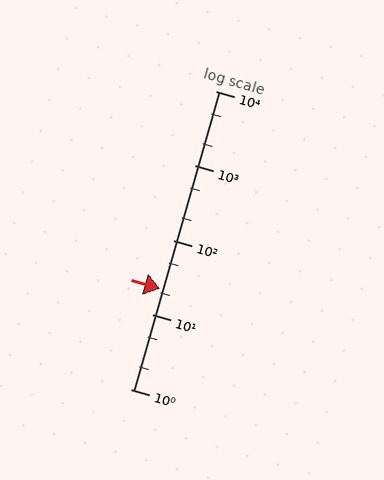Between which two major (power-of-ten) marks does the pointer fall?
The pointer is between 10 and 100.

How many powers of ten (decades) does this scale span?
The scale spans 4 decades, from 1 to 10000.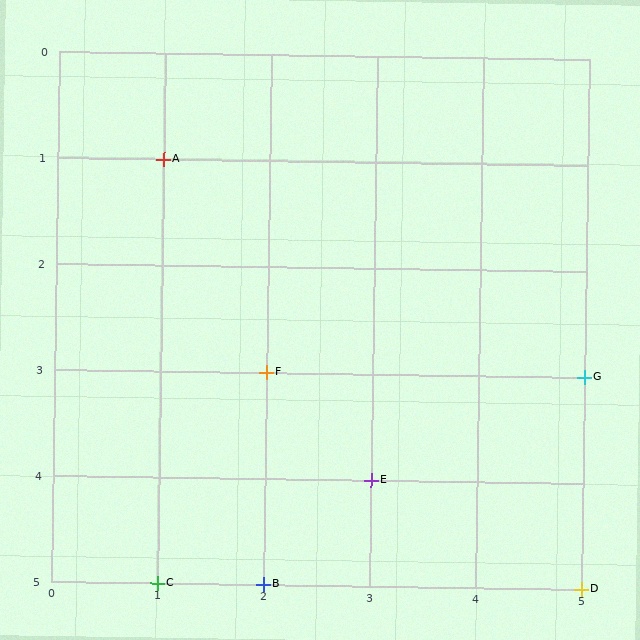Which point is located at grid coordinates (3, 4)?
Point E is at (3, 4).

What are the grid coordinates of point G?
Point G is at grid coordinates (5, 3).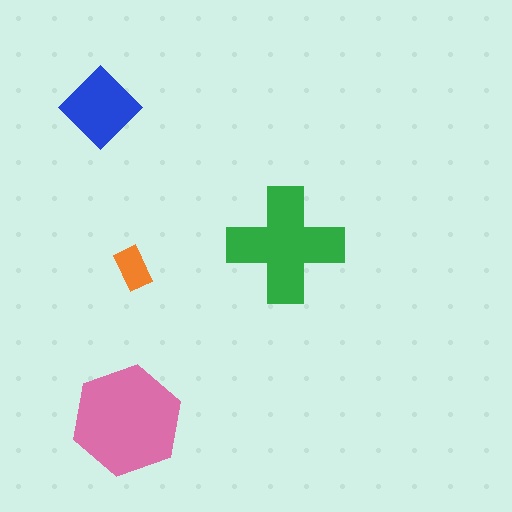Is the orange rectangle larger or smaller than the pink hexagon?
Smaller.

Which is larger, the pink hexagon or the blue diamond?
The pink hexagon.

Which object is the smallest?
The orange rectangle.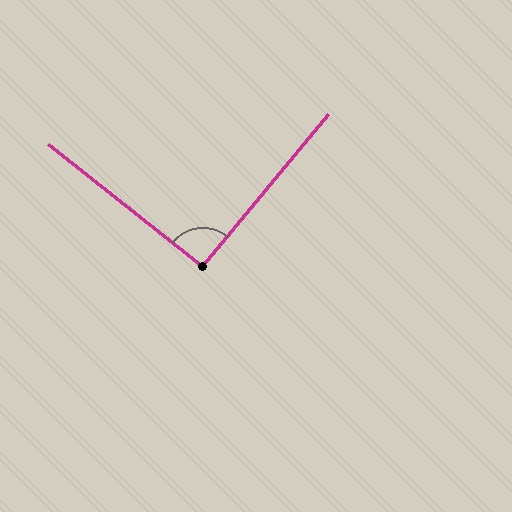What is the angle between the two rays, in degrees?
Approximately 91 degrees.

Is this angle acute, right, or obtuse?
It is approximately a right angle.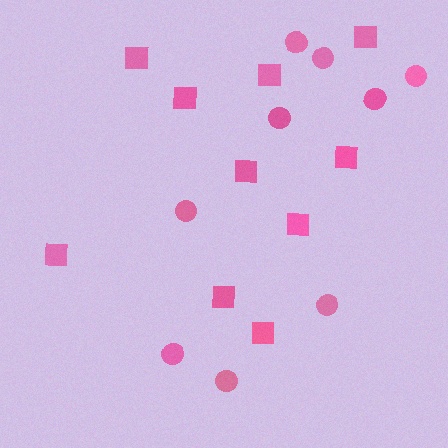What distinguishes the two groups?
There are 2 groups: one group of squares (10) and one group of circles (9).